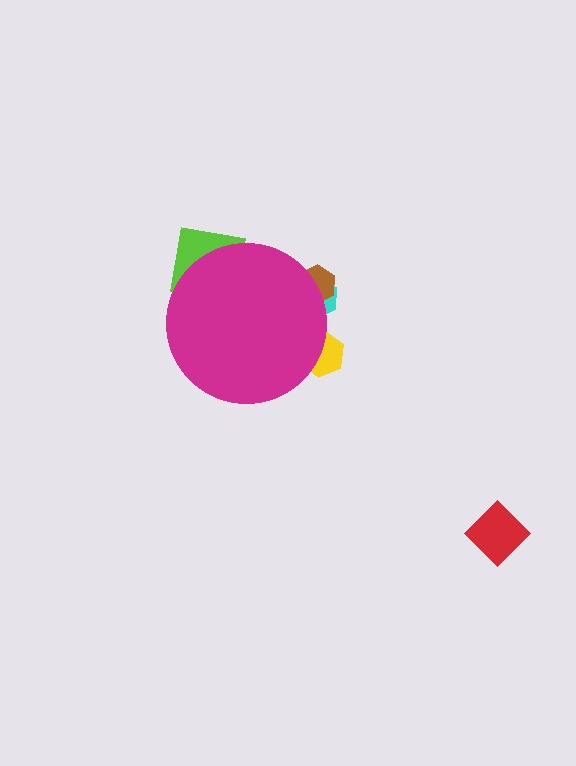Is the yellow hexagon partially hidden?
Yes, the yellow hexagon is partially hidden behind the magenta circle.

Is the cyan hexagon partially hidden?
Yes, the cyan hexagon is partially hidden behind the magenta circle.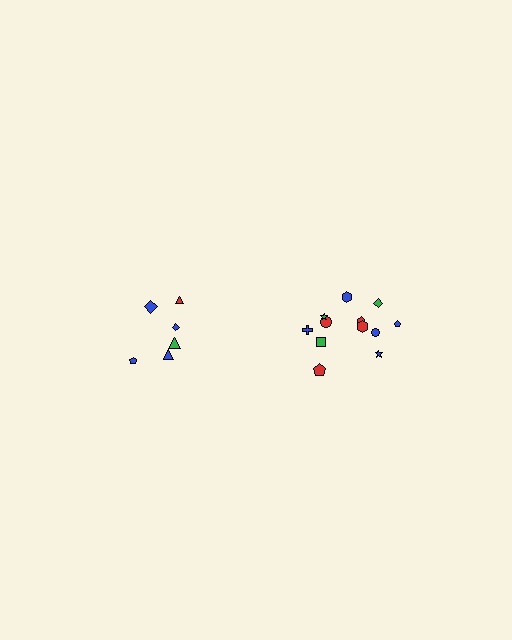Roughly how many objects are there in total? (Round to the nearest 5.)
Roughly 20 objects in total.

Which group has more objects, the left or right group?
The right group.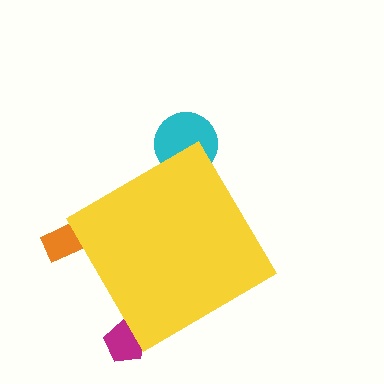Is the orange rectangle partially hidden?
Yes, the orange rectangle is partially hidden behind the yellow diamond.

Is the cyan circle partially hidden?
Yes, the cyan circle is partially hidden behind the yellow diamond.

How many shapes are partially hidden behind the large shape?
3 shapes are partially hidden.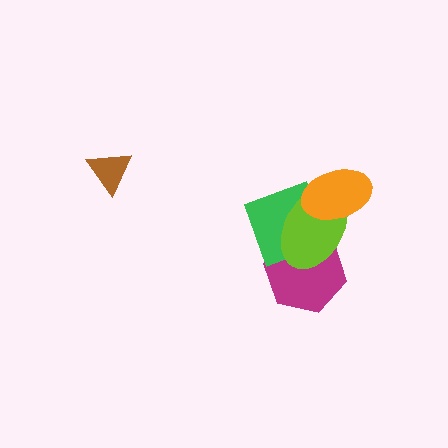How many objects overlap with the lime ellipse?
3 objects overlap with the lime ellipse.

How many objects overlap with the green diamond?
3 objects overlap with the green diamond.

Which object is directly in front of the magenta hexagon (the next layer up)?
The green diamond is directly in front of the magenta hexagon.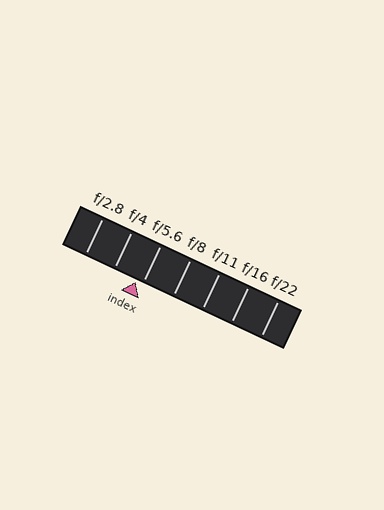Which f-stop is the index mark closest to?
The index mark is closest to f/5.6.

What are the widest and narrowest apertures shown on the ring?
The widest aperture shown is f/2.8 and the narrowest is f/22.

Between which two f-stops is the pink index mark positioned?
The index mark is between f/4 and f/5.6.